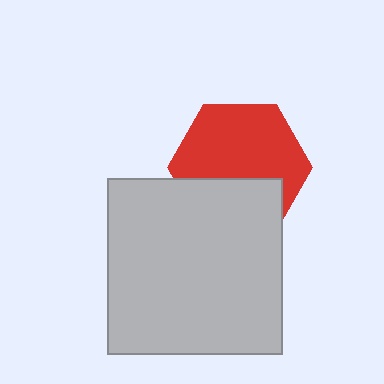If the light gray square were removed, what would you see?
You would see the complete red hexagon.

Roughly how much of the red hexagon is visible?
About half of it is visible (roughly 64%).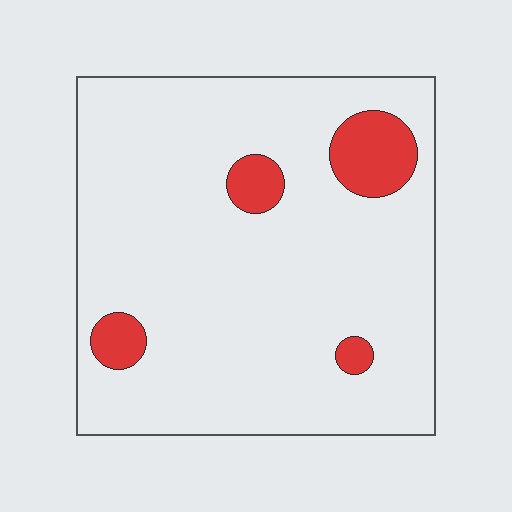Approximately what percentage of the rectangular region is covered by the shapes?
Approximately 10%.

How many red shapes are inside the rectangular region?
4.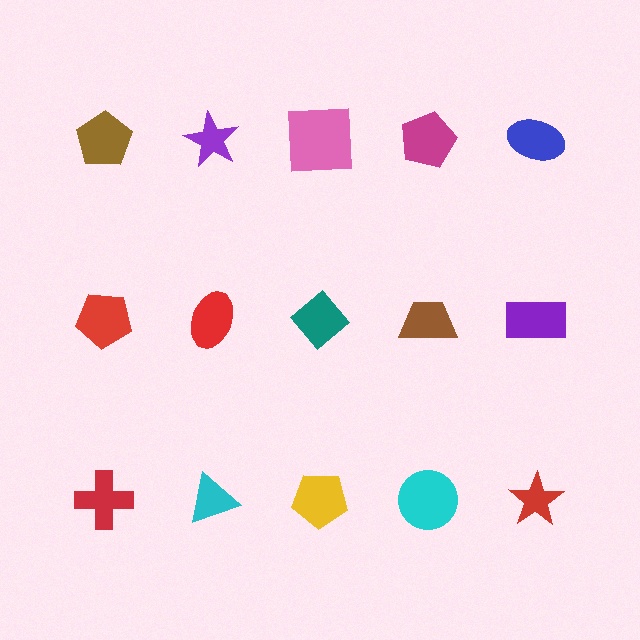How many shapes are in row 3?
5 shapes.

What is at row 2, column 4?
A brown trapezoid.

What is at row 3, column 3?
A yellow pentagon.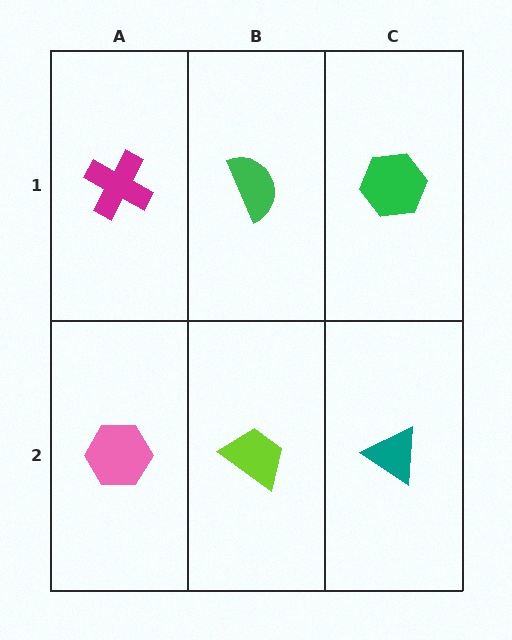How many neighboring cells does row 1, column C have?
2.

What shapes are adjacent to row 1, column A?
A pink hexagon (row 2, column A), a green semicircle (row 1, column B).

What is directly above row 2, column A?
A magenta cross.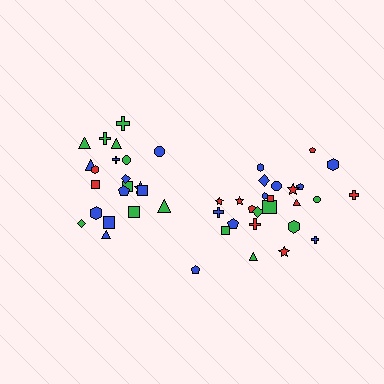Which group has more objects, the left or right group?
The right group.